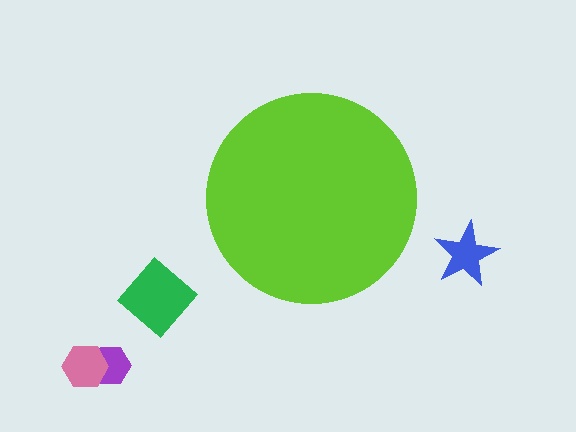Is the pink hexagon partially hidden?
No, the pink hexagon is fully visible.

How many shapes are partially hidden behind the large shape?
0 shapes are partially hidden.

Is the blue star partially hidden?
No, the blue star is fully visible.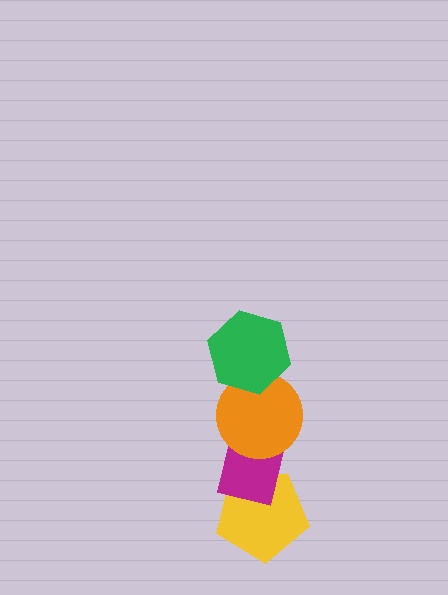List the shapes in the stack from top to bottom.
From top to bottom: the green hexagon, the orange circle, the magenta rectangle, the yellow pentagon.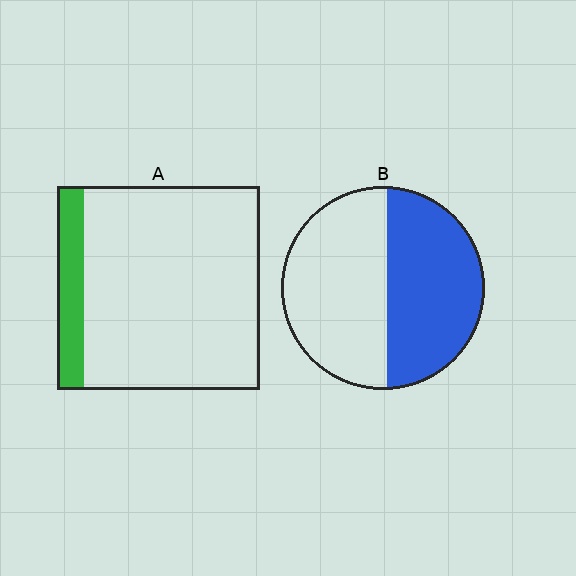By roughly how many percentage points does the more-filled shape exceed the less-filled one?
By roughly 35 percentage points (B over A).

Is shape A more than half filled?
No.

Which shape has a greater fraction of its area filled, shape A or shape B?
Shape B.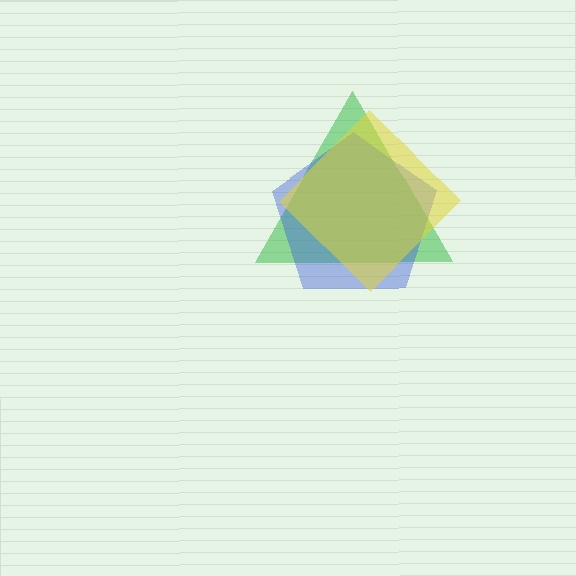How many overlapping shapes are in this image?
There are 3 overlapping shapes in the image.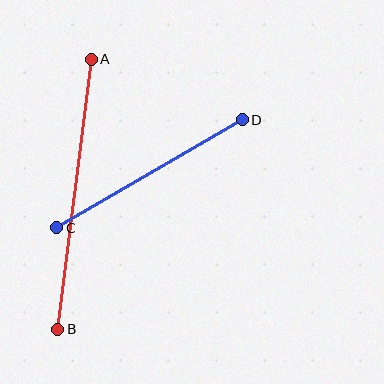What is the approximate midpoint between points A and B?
The midpoint is at approximately (74, 194) pixels.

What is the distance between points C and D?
The distance is approximately 215 pixels.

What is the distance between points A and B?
The distance is approximately 272 pixels.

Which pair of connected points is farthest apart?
Points A and B are farthest apart.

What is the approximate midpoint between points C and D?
The midpoint is at approximately (150, 174) pixels.